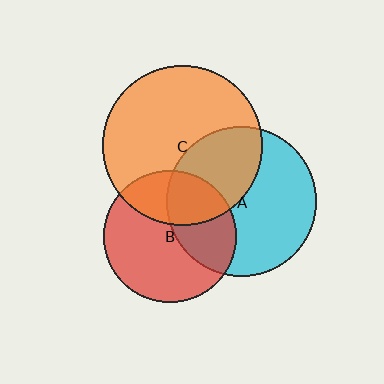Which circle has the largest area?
Circle C (orange).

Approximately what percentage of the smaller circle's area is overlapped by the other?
Approximately 35%.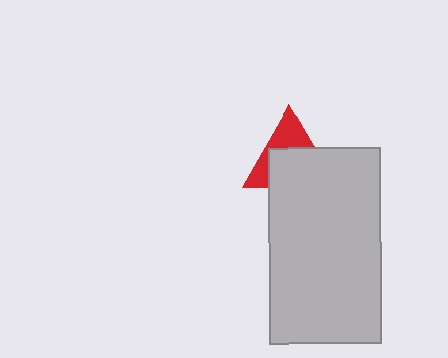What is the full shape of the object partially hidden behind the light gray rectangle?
The partially hidden object is a red triangle.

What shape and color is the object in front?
The object in front is a light gray rectangle.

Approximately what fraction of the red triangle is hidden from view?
Roughly 59% of the red triangle is hidden behind the light gray rectangle.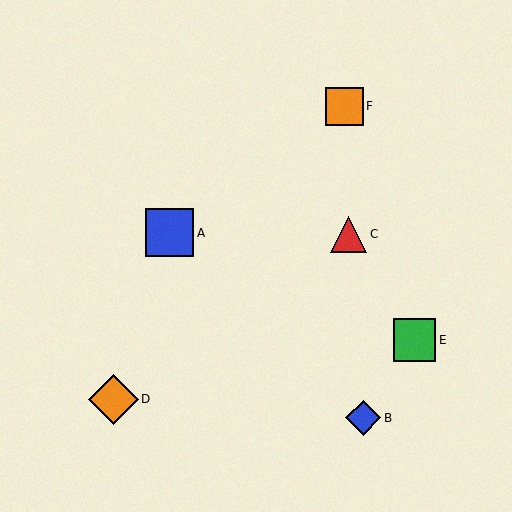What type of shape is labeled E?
Shape E is a green square.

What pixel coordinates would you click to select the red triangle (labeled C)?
Click at (349, 234) to select the red triangle C.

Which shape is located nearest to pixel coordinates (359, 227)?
The red triangle (labeled C) at (349, 234) is nearest to that location.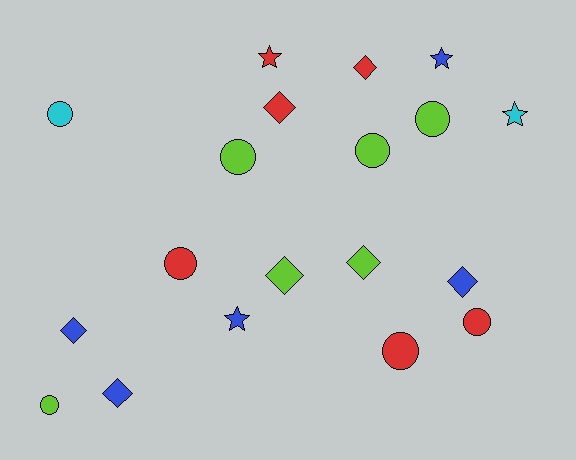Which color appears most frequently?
Red, with 6 objects.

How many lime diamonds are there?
There are 2 lime diamonds.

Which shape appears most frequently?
Circle, with 8 objects.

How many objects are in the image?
There are 19 objects.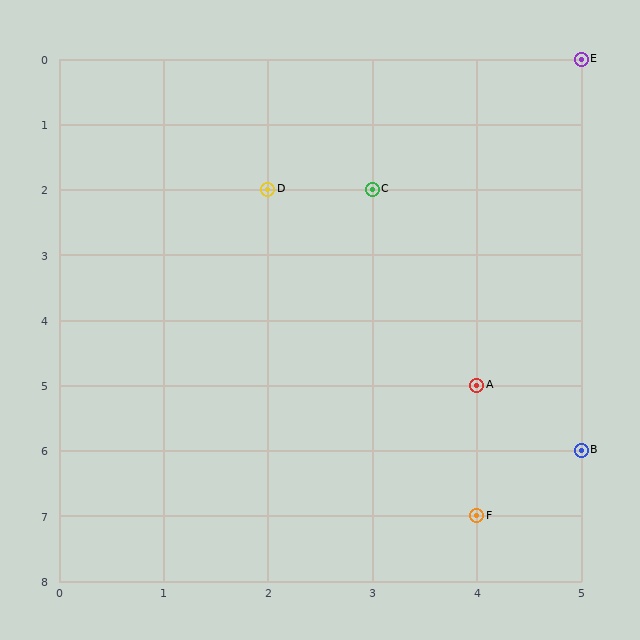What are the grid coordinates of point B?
Point B is at grid coordinates (5, 6).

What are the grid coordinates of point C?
Point C is at grid coordinates (3, 2).